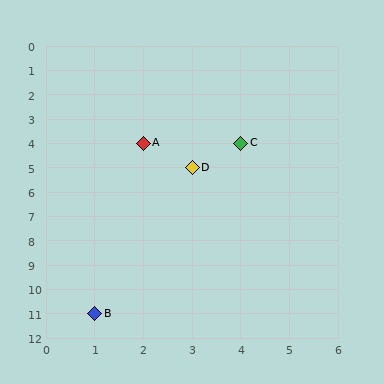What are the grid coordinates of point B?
Point B is at grid coordinates (1, 11).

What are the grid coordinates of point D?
Point D is at grid coordinates (3, 5).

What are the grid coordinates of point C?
Point C is at grid coordinates (4, 4).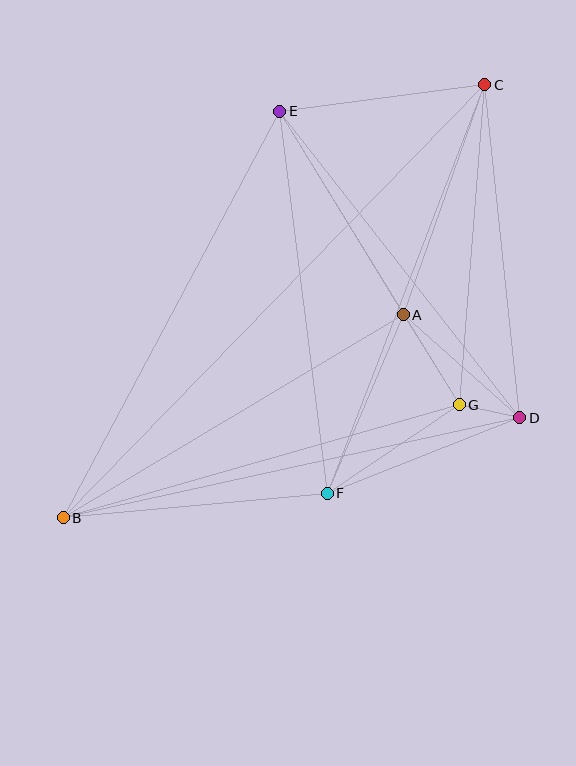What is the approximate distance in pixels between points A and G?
The distance between A and G is approximately 106 pixels.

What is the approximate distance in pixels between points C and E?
The distance between C and E is approximately 207 pixels.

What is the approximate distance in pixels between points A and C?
The distance between A and C is approximately 244 pixels.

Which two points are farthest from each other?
Points B and C are farthest from each other.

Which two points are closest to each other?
Points D and G are closest to each other.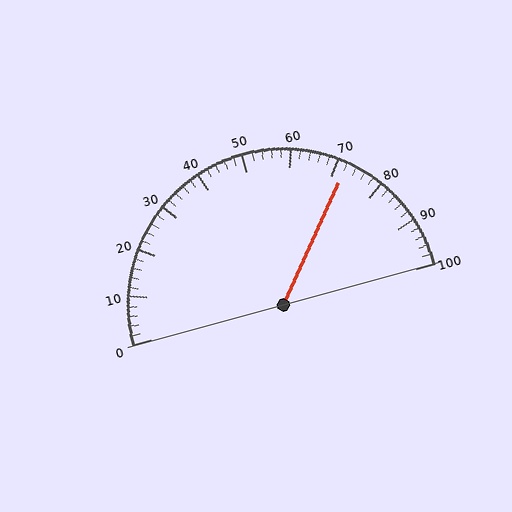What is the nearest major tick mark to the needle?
The nearest major tick mark is 70.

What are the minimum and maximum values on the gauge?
The gauge ranges from 0 to 100.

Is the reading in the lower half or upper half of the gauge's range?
The reading is in the upper half of the range (0 to 100).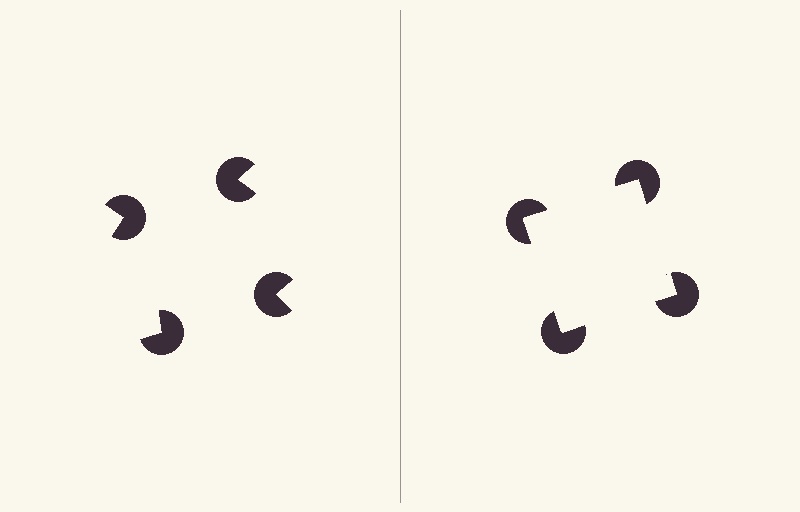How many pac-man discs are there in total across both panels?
8 — 4 on each side.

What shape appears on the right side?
An illusory square.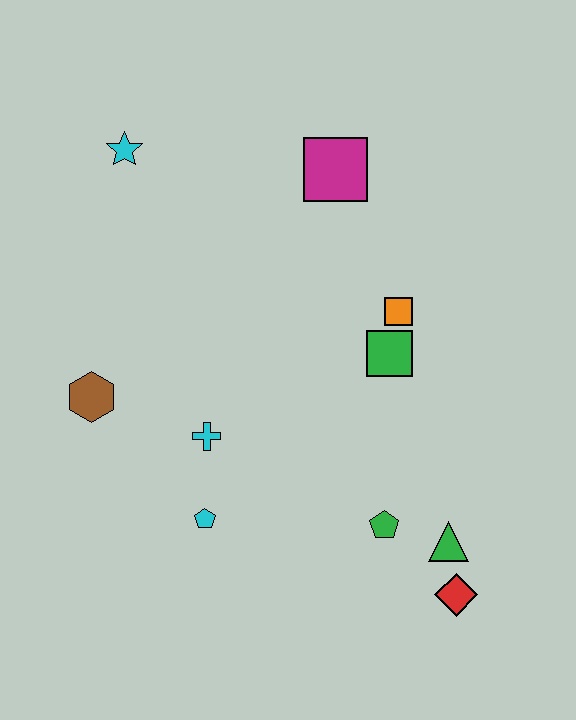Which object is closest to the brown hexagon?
The cyan cross is closest to the brown hexagon.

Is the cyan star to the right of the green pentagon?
No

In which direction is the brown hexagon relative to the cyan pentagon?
The brown hexagon is above the cyan pentagon.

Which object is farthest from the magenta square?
The red diamond is farthest from the magenta square.